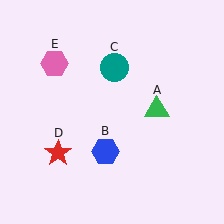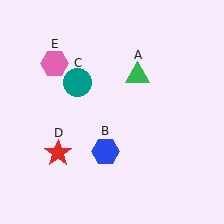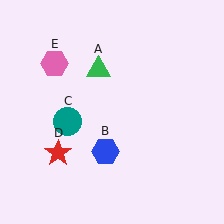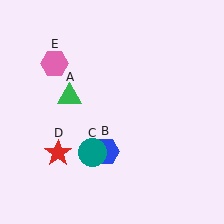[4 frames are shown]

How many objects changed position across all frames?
2 objects changed position: green triangle (object A), teal circle (object C).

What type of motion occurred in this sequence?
The green triangle (object A), teal circle (object C) rotated counterclockwise around the center of the scene.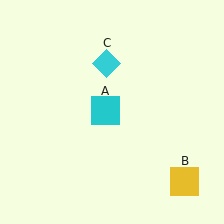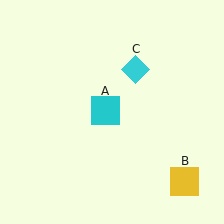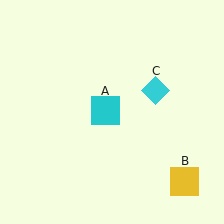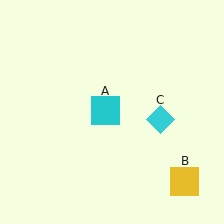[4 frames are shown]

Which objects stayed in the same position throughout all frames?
Cyan square (object A) and yellow square (object B) remained stationary.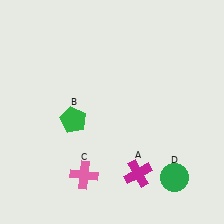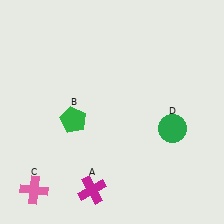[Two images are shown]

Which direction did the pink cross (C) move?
The pink cross (C) moved left.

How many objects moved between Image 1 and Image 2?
3 objects moved between the two images.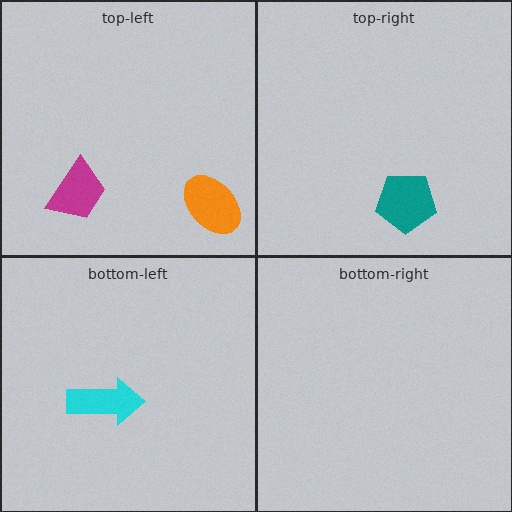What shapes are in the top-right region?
The teal pentagon.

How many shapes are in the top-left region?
2.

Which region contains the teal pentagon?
The top-right region.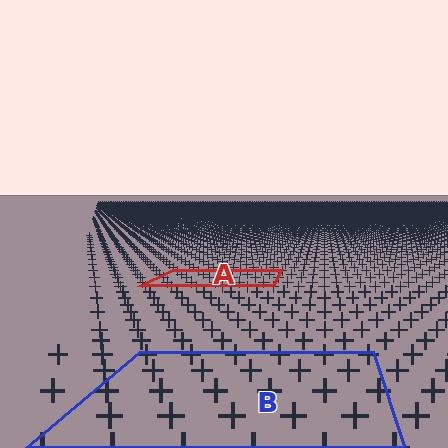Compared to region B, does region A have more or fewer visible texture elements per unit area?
Region A has more texture elements per unit area — they are packed more densely because it is farther away.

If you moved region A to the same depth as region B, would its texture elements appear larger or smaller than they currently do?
They would appear larger. At a closer depth, the same texture elements are projected at a bigger on-screen size.